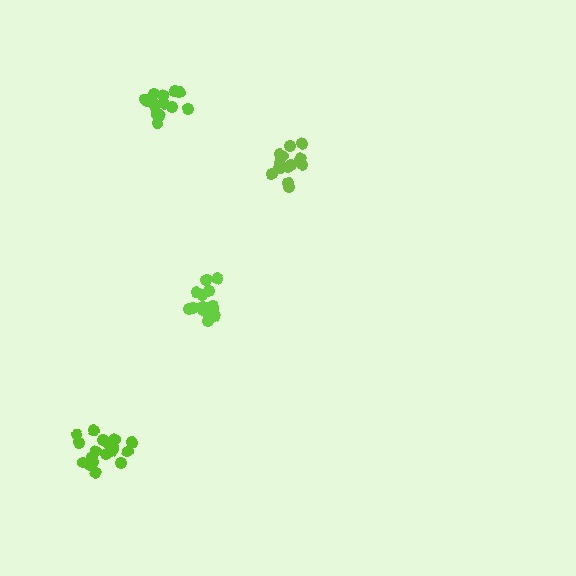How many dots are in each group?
Group 1: 14 dots, Group 2: 17 dots, Group 3: 14 dots, Group 4: 20 dots (65 total).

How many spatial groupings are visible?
There are 4 spatial groupings.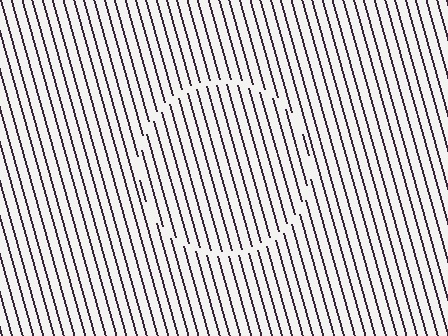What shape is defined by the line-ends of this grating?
An illusory circle. The interior of the shape contains the same grating, shifted by half a period — the contour is defined by the phase discontinuity where line-ends from the inner and outer gratings abut.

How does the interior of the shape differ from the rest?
The interior of the shape contains the same grating, shifted by half a period — the contour is defined by the phase discontinuity where line-ends from the inner and outer gratings abut.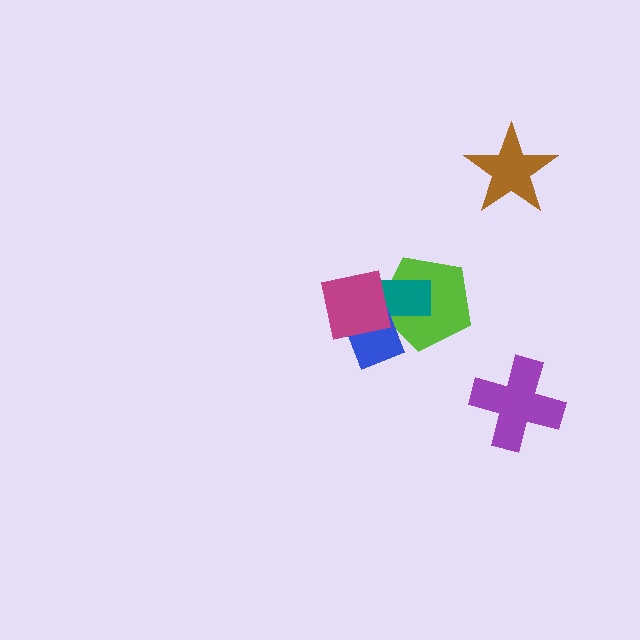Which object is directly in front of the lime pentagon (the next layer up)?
The teal rectangle is directly in front of the lime pentagon.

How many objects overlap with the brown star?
0 objects overlap with the brown star.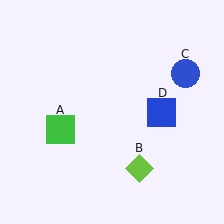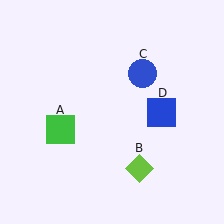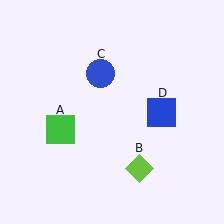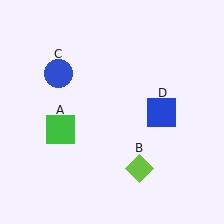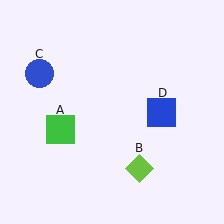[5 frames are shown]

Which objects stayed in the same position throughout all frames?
Green square (object A) and lime diamond (object B) and blue square (object D) remained stationary.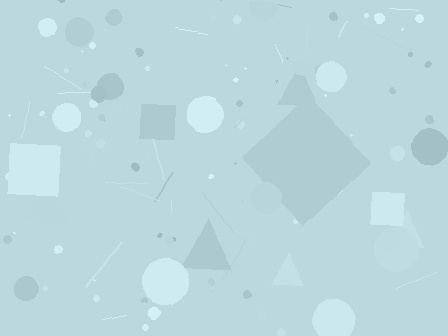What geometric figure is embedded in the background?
A diamond is embedded in the background.